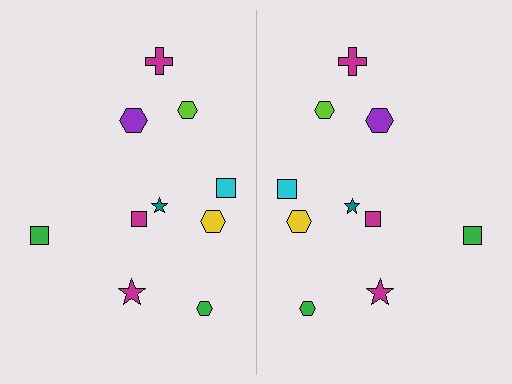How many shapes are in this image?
There are 20 shapes in this image.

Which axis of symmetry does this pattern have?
The pattern has a vertical axis of symmetry running through the center of the image.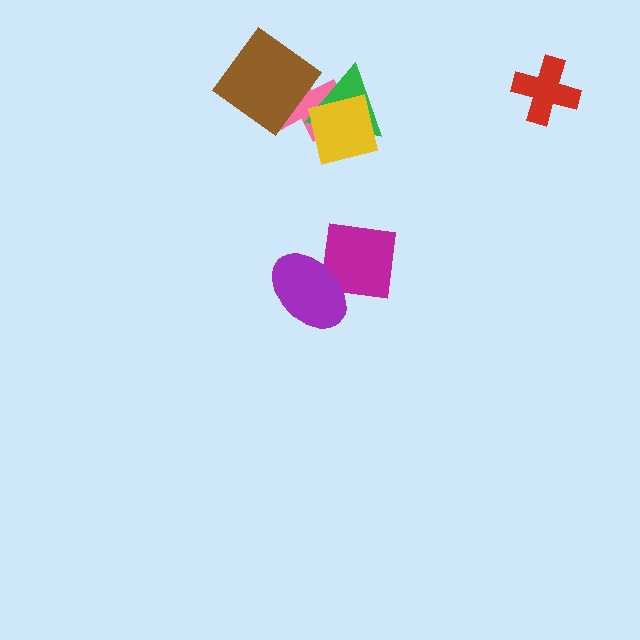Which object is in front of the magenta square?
The purple ellipse is in front of the magenta square.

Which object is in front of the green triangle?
The yellow square is in front of the green triangle.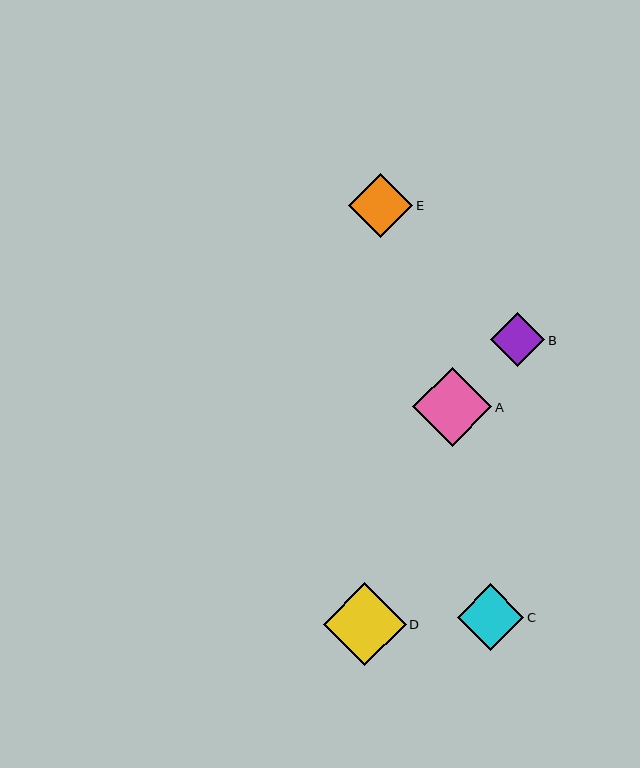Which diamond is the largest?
Diamond D is the largest with a size of approximately 83 pixels.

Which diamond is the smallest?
Diamond B is the smallest with a size of approximately 54 pixels.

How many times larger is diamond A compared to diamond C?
Diamond A is approximately 1.2 times the size of diamond C.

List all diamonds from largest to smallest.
From largest to smallest: D, A, C, E, B.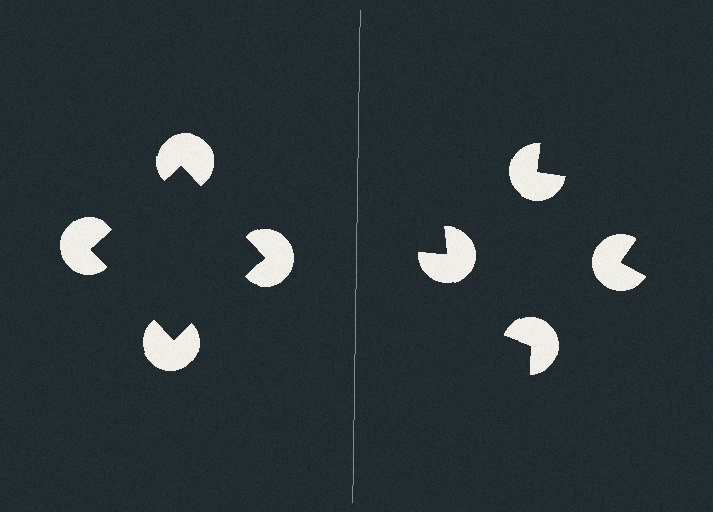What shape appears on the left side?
An illusory square.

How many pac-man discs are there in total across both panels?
8 — 4 on each side.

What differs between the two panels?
The pac-man discs are positioned identically on both sides; only the wedge orientations differ. On the left they align to a square; on the right they are misaligned.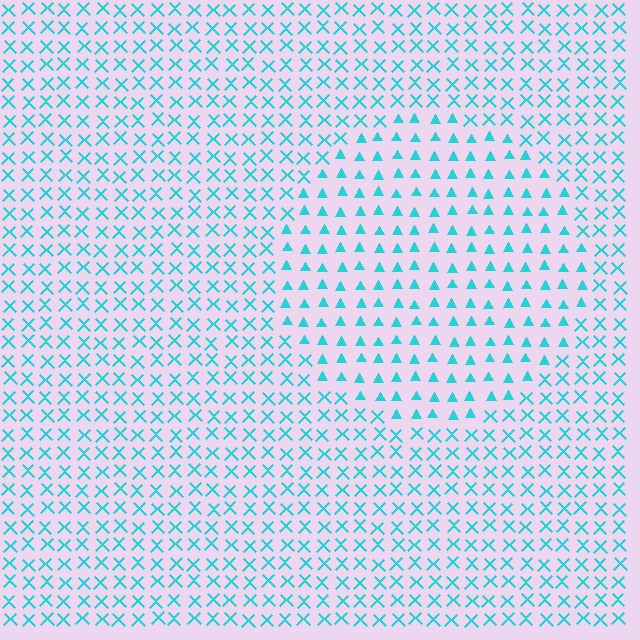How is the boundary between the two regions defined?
The boundary is defined by a change in element shape: triangles inside vs. X marks outside. All elements share the same color and spacing.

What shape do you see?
I see a circle.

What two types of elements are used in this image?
The image uses triangles inside the circle region and X marks outside it.